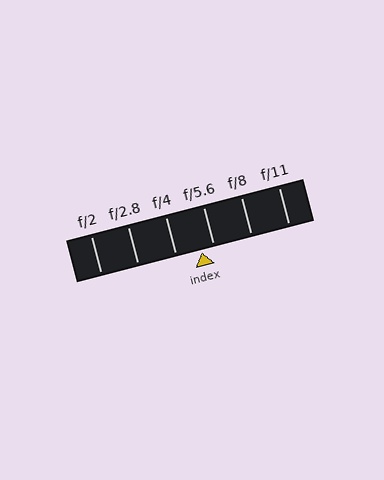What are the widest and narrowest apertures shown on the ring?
The widest aperture shown is f/2 and the narrowest is f/11.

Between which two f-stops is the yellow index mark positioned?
The index mark is between f/4 and f/5.6.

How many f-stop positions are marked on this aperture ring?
There are 6 f-stop positions marked.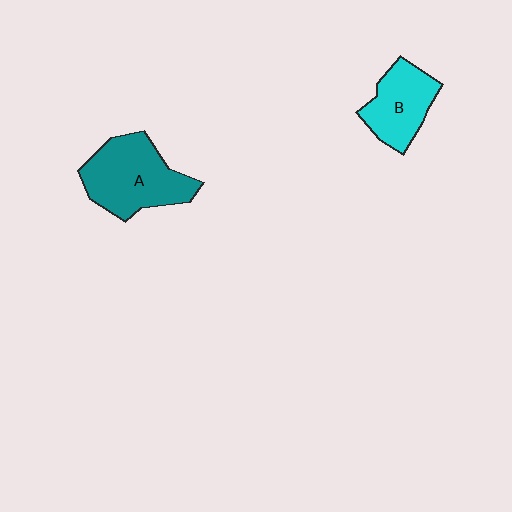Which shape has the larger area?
Shape A (teal).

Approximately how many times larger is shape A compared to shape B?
Approximately 1.4 times.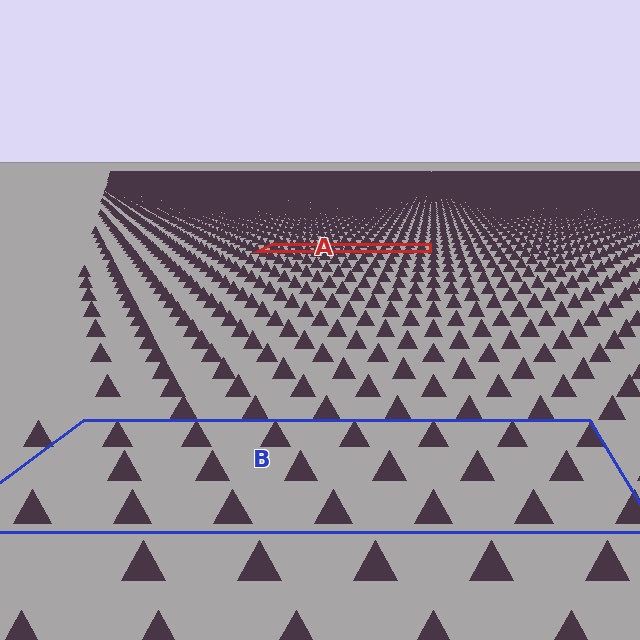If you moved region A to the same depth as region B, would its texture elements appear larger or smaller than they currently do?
They would appear larger. At a closer depth, the same texture elements are projected at a bigger on-screen size.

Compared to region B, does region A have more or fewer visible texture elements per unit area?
Region A has more texture elements per unit area — they are packed more densely because it is farther away.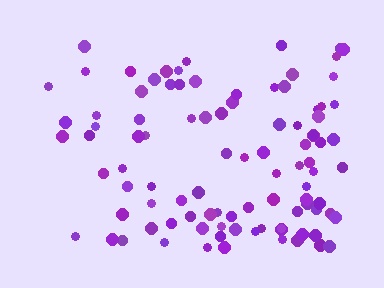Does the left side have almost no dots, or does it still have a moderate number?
Still a moderate number, just noticeably fewer than the right.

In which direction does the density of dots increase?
From left to right, with the right side densest.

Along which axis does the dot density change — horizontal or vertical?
Horizontal.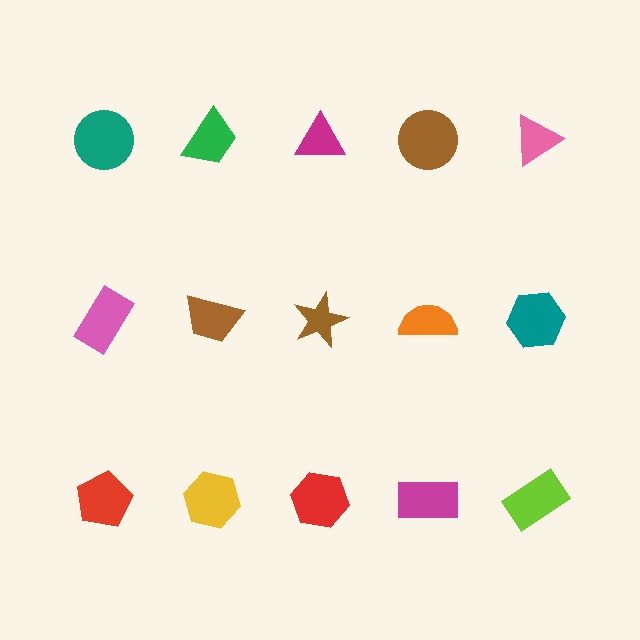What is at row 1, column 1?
A teal circle.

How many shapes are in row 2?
5 shapes.